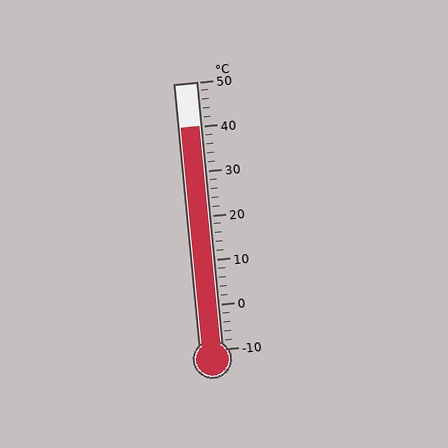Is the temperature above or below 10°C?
The temperature is above 10°C.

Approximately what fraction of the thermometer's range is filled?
The thermometer is filled to approximately 85% of its range.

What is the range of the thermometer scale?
The thermometer scale ranges from -10°C to 50°C.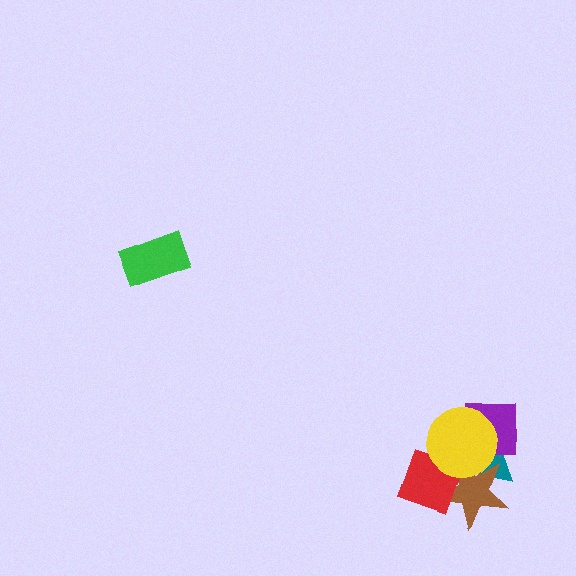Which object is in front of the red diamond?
The yellow circle is in front of the red diamond.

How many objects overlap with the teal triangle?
4 objects overlap with the teal triangle.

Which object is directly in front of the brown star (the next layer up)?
The red diamond is directly in front of the brown star.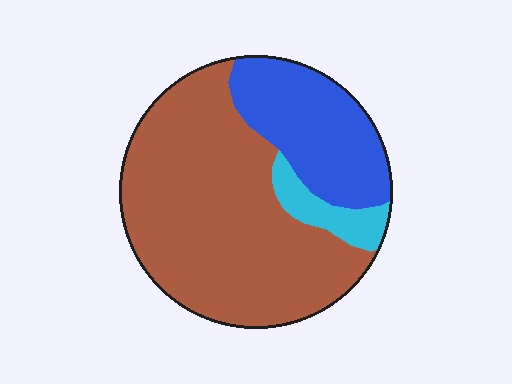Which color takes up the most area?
Brown, at roughly 65%.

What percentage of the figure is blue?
Blue takes up between a quarter and a half of the figure.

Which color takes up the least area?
Cyan, at roughly 10%.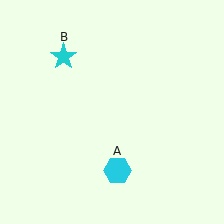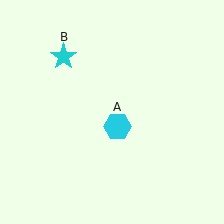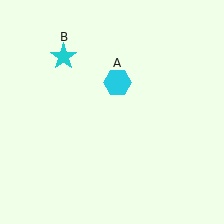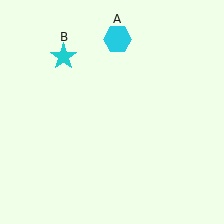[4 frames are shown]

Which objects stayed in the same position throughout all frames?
Cyan star (object B) remained stationary.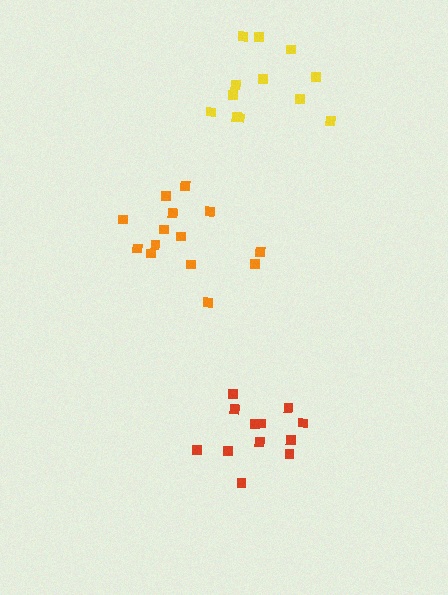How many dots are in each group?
Group 1: 12 dots, Group 2: 12 dots, Group 3: 14 dots (38 total).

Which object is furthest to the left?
The orange cluster is leftmost.